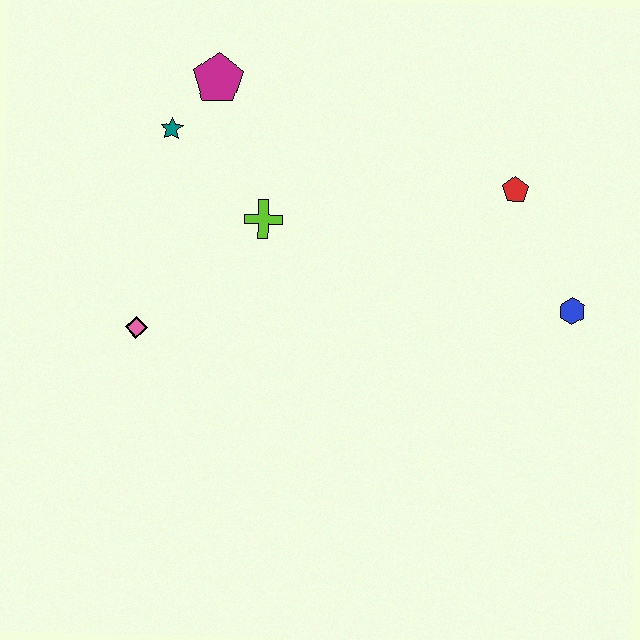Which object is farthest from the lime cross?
The blue hexagon is farthest from the lime cross.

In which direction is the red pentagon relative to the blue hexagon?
The red pentagon is above the blue hexagon.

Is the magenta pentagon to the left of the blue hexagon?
Yes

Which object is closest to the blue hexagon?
The red pentagon is closest to the blue hexagon.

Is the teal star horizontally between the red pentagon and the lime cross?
No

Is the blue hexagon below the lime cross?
Yes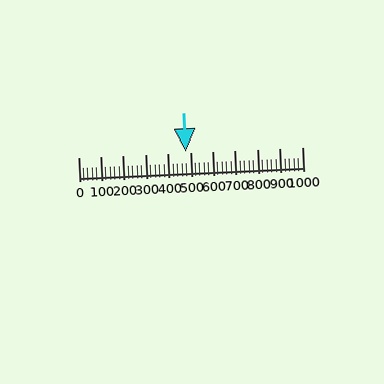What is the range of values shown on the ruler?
The ruler shows values from 0 to 1000.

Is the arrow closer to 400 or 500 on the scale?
The arrow is closer to 500.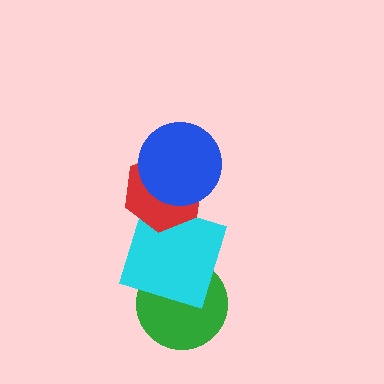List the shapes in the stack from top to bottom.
From top to bottom: the blue circle, the red hexagon, the cyan square, the green circle.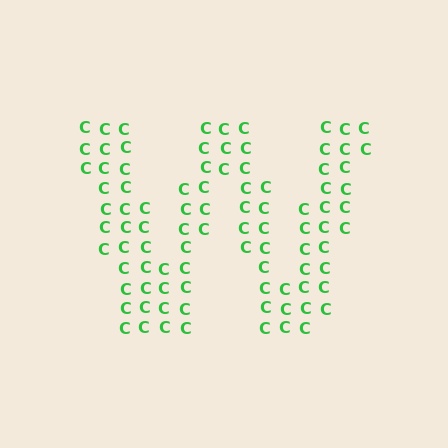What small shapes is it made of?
It is made of small letter C's.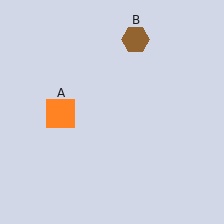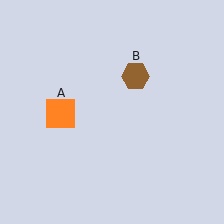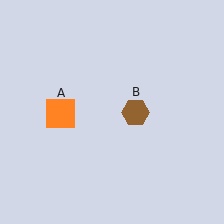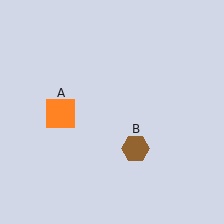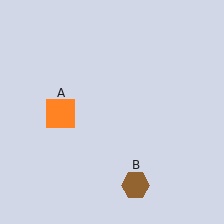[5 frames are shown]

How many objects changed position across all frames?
1 object changed position: brown hexagon (object B).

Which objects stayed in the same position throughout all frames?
Orange square (object A) remained stationary.